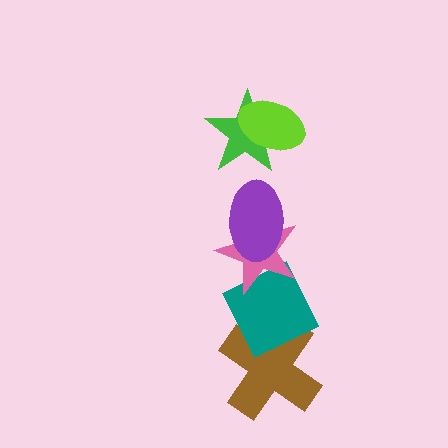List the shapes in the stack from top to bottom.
From top to bottom: the lime ellipse, the green star, the purple ellipse, the pink star, the teal diamond, the brown cross.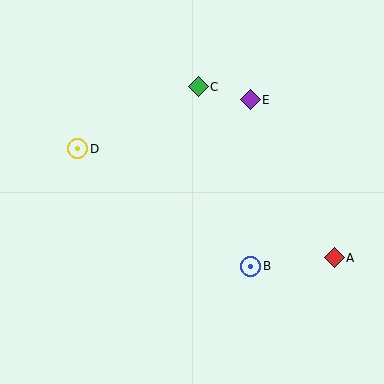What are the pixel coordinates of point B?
Point B is at (251, 266).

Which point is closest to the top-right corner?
Point E is closest to the top-right corner.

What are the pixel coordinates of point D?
Point D is at (78, 149).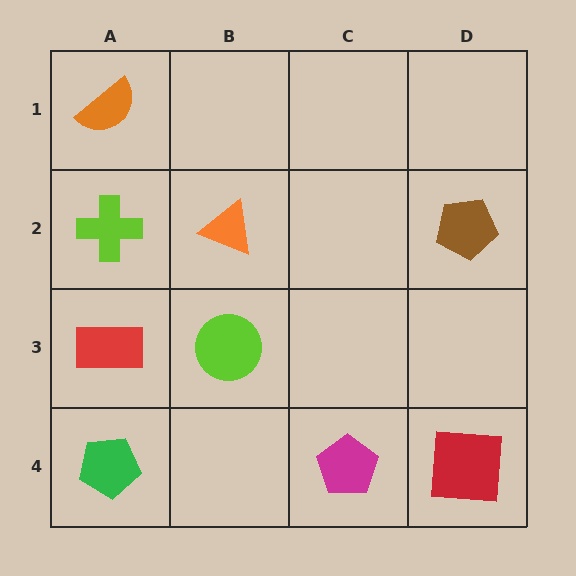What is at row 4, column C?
A magenta pentagon.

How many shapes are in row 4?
3 shapes.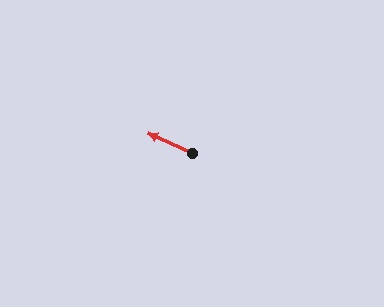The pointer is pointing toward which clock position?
Roughly 10 o'clock.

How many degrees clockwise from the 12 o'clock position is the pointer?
Approximately 295 degrees.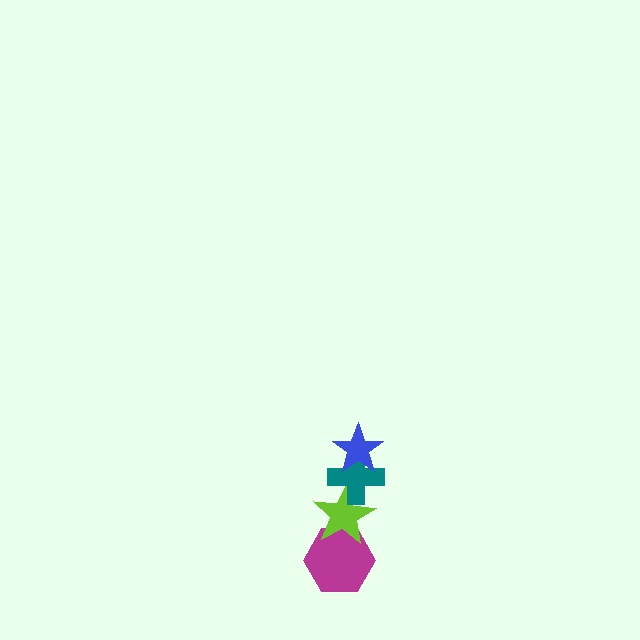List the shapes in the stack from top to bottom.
From top to bottom: the blue star, the teal cross, the lime star, the magenta hexagon.